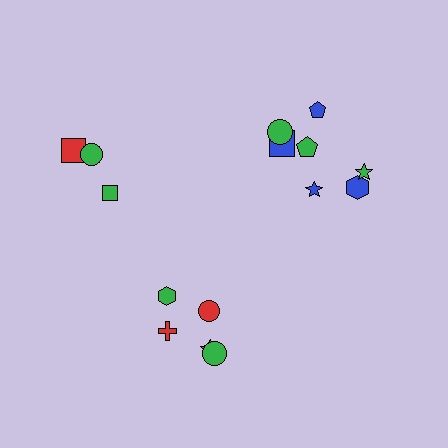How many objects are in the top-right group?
There are 7 objects.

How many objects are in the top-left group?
There are 3 objects.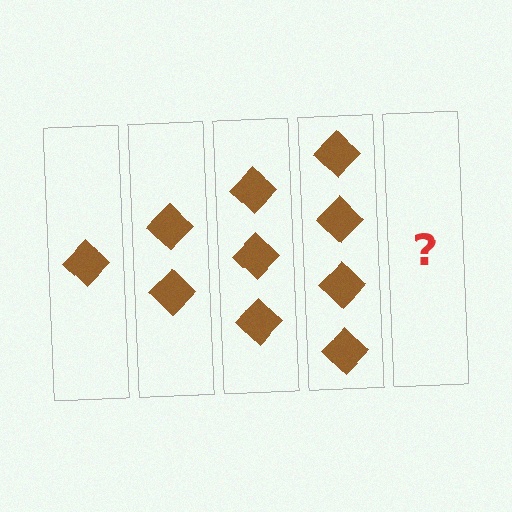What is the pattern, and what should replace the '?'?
The pattern is that each step adds one more diamond. The '?' should be 5 diamonds.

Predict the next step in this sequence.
The next step is 5 diamonds.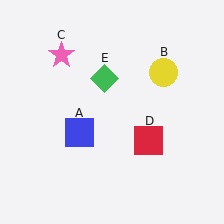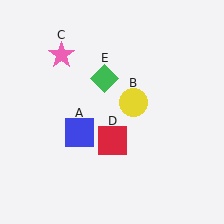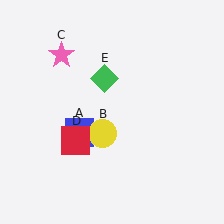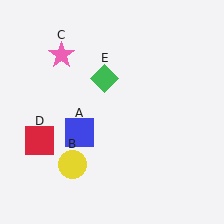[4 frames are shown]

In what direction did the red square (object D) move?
The red square (object D) moved left.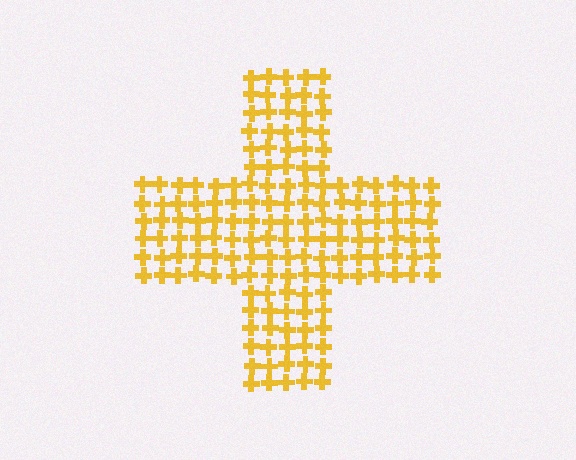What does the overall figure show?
The overall figure shows a cross.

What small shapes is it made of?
It is made of small crosses.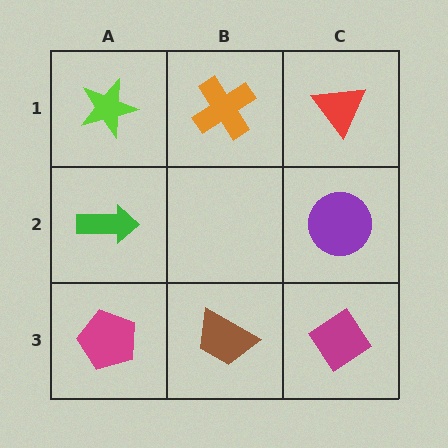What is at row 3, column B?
A brown trapezoid.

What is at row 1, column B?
An orange cross.